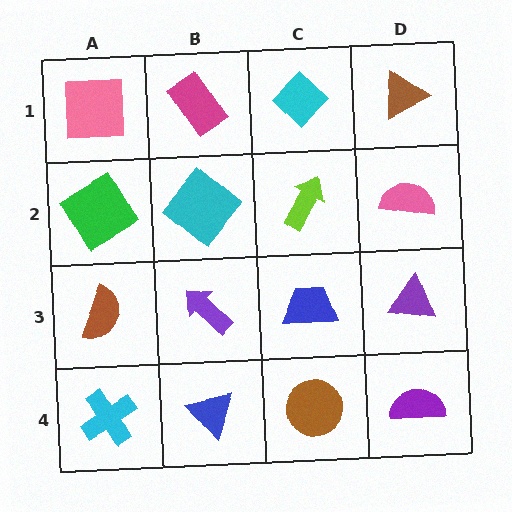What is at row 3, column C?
A blue trapezoid.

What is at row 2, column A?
A green diamond.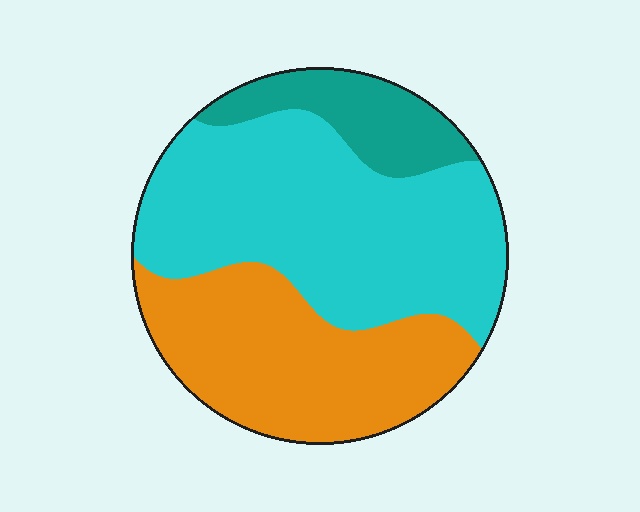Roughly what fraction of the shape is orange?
Orange takes up about three eighths (3/8) of the shape.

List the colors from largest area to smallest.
From largest to smallest: cyan, orange, teal.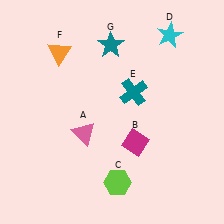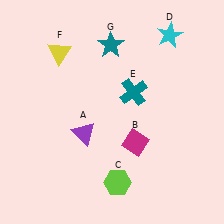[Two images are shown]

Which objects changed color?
A changed from pink to purple. F changed from orange to yellow.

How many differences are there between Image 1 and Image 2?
There are 2 differences between the two images.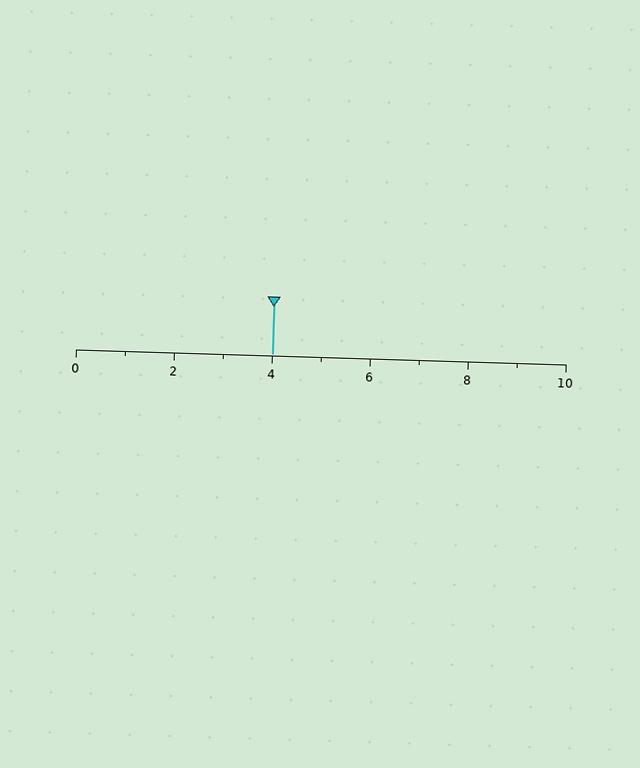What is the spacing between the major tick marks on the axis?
The major ticks are spaced 2 apart.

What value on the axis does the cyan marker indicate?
The marker indicates approximately 4.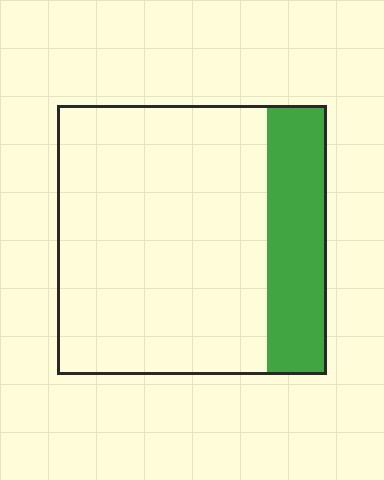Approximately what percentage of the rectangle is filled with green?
Approximately 20%.